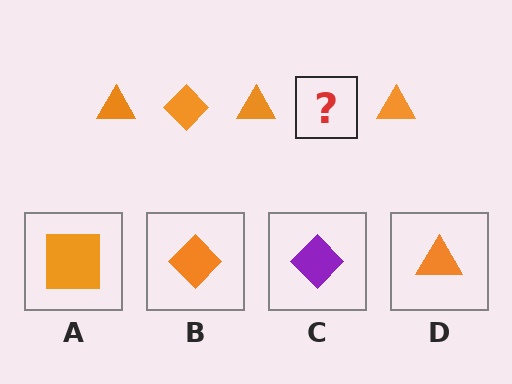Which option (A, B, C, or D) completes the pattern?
B.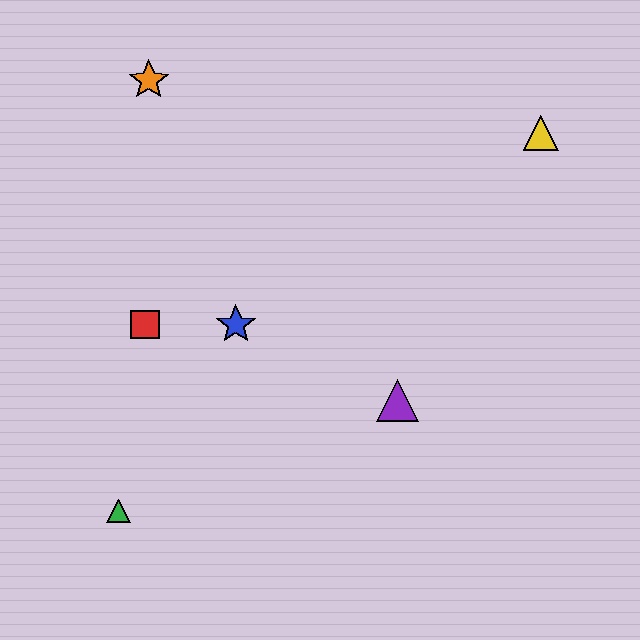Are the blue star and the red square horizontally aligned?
Yes, both are at y≈325.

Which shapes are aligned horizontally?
The red square, the blue star are aligned horizontally.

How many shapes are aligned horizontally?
2 shapes (the red square, the blue star) are aligned horizontally.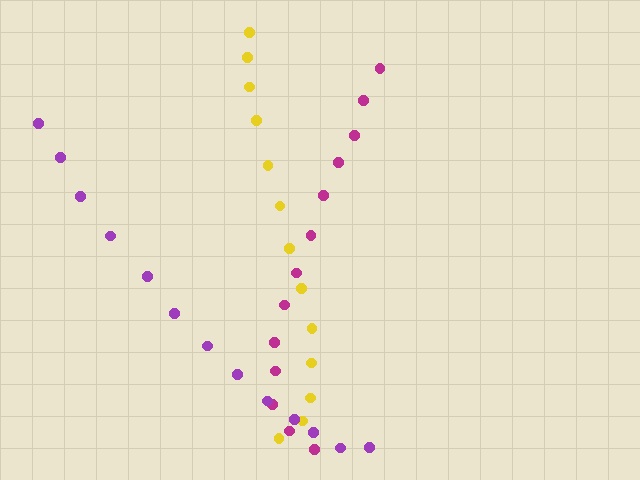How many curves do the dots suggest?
There are 3 distinct paths.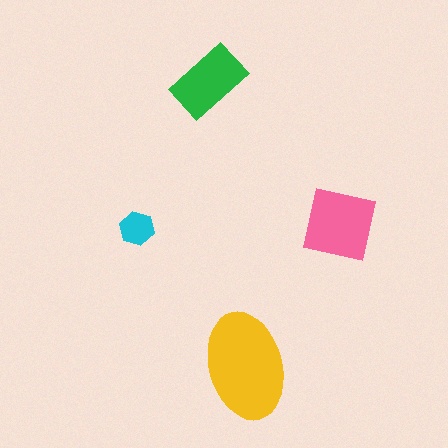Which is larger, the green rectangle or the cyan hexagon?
The green rectangle.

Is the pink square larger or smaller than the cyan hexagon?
Larger.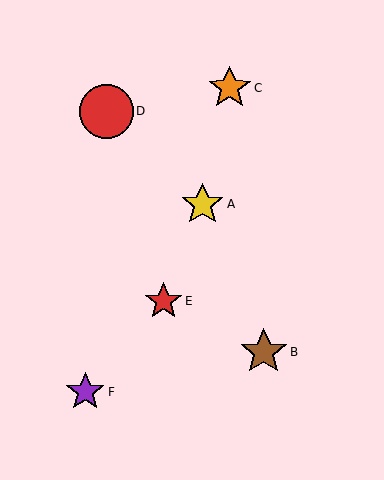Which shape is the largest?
The red circle (labeled D) is the largest.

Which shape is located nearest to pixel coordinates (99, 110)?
The red circle (labeled D) at (107, 111) is nearest to that location.